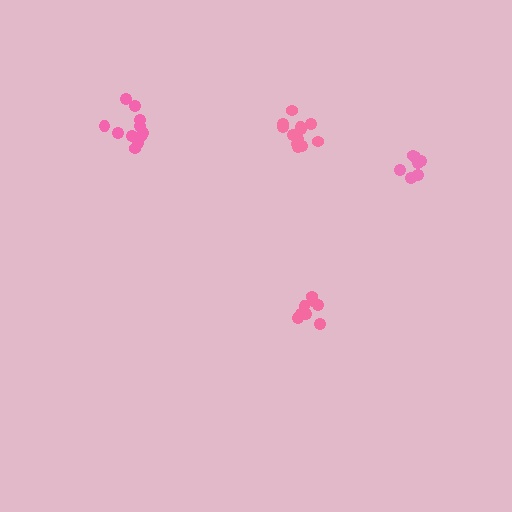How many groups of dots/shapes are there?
There are 4 groups.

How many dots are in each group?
Group 1: 13 dots, Group 2: 12 dots, Group 3: 9 dots, Group 4: 8 dots (42 total).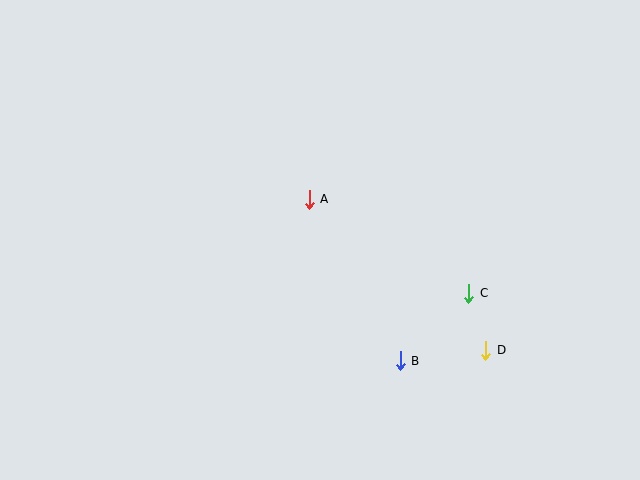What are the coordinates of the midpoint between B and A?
The midpoint between B and A is at (355, 280).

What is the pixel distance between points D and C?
The distance between D and C is 60 pixels.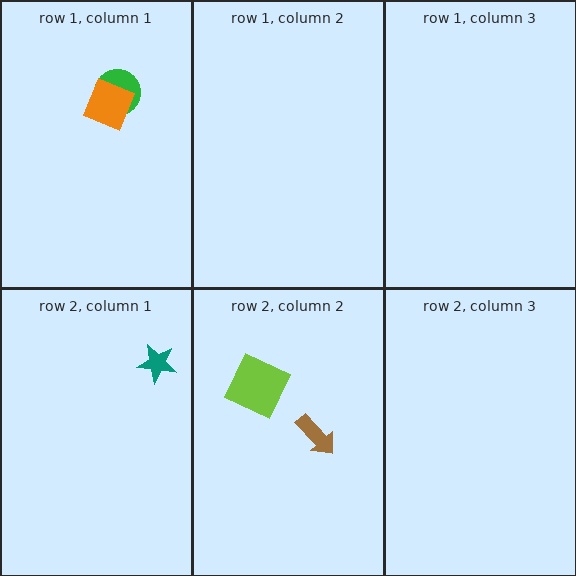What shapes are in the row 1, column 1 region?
The green circle, the orange diamond.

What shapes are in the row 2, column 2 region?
The brown arrow, the lime square.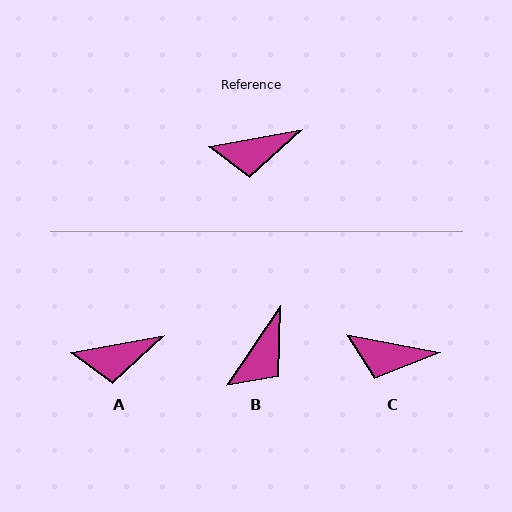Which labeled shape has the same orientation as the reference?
A.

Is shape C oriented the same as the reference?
No, it is off by about 21 degrees.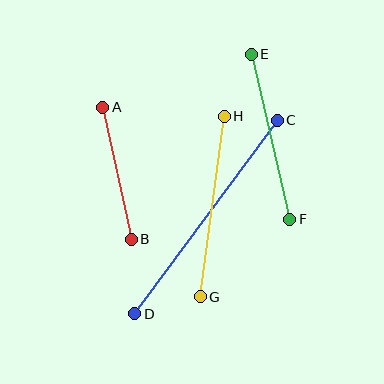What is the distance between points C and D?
The distance is approximately 240 pixels.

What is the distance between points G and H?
The distance is approximately 182 pixels.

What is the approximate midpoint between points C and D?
The midpoint is at approximately (206, 217) pixels.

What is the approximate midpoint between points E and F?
The midpoint is at approximately (271, 137) pixels.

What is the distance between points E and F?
The distance is approximately 169 pixels.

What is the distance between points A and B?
The distance is approximately 135 pixels.